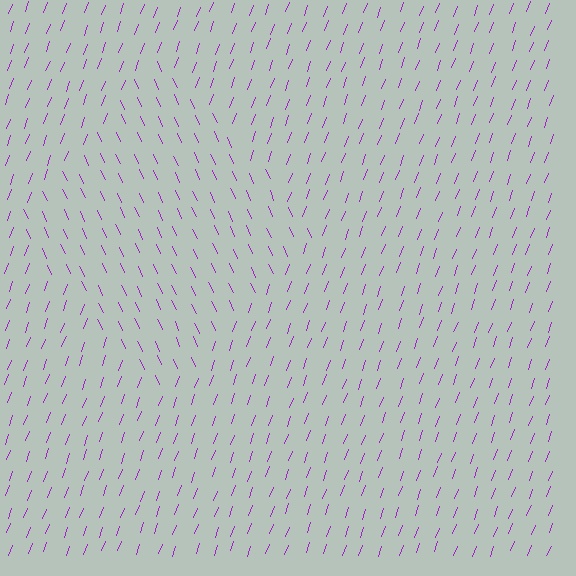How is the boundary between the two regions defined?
The boundary is defined purely by a change in line orientation (approximately 45 degrees difference). All lines are the same color and thickness.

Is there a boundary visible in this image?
Yes, there is a texture boundary formed by a change in line orientation.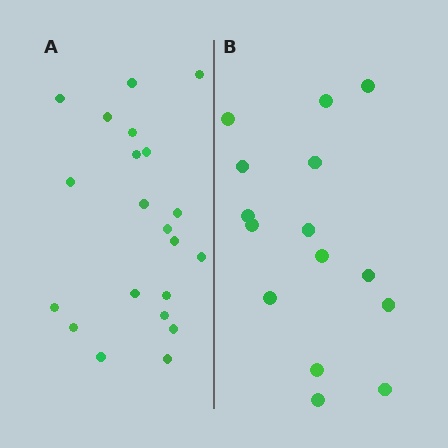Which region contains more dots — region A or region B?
Region A (the left region) has more dots.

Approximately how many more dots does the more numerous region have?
Region A has about 6 more dots than region B.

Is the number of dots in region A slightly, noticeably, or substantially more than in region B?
Region A has noticeably more, but not dramatically so. The ratio is roughly 1.4 to 1.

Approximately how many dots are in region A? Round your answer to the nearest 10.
About 20 dots. (The exact count is 21, which rounds to 20.)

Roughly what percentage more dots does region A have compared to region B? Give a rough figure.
About 40% more.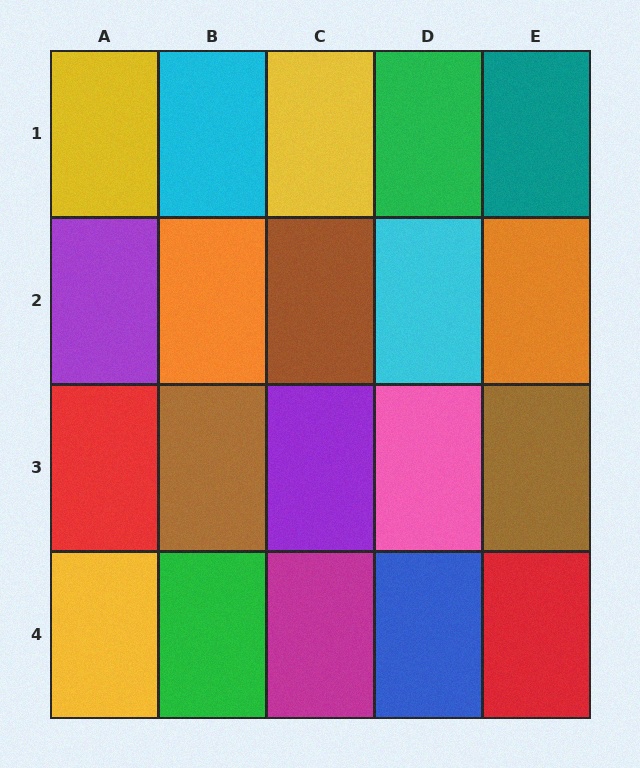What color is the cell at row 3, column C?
Purple.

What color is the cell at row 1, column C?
Yellow.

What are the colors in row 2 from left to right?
Purple, orange, brown, cyan, orange.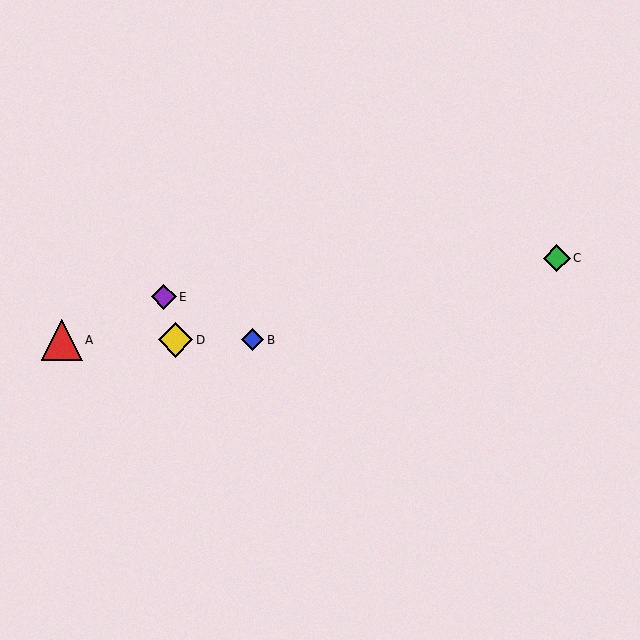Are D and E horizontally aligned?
No, D is at y≈340 and E is at y≈297.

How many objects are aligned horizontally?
3 objects (A, B, D) are aligned horizontally.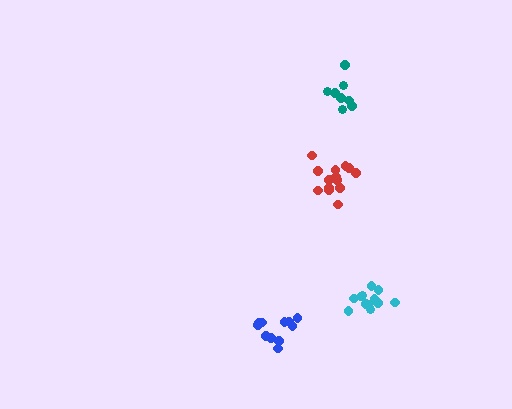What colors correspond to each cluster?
The clusters are colored: red, teal, blue, cyan.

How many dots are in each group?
Group 1: 14 dots, Group 2: 9 dots, Group 3: 11 dots, Group 4: 12 dots (46 total).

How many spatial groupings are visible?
There are 4 spatial groupings.